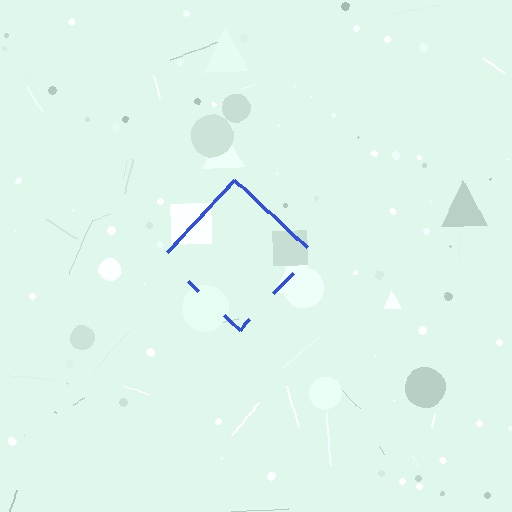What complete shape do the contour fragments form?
The contour fragments form a diamond.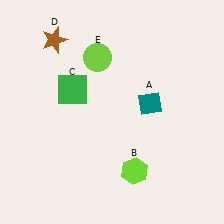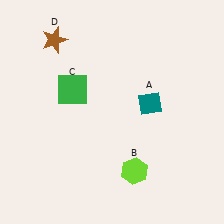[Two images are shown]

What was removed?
The lime circle (E) was removed in Image 2.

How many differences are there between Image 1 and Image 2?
There is 1 difference between the two images.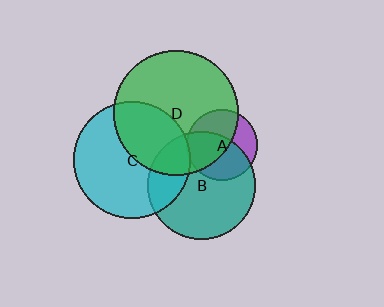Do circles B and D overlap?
Yes.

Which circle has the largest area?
Circle D (green).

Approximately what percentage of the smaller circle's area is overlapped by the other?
Approximately 25%.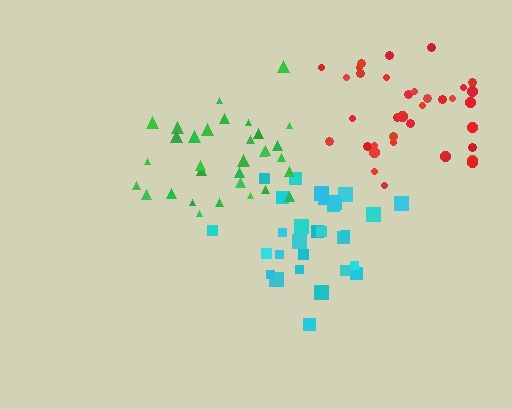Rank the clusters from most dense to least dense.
green, cyan, red.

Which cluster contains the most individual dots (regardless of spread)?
Red (35).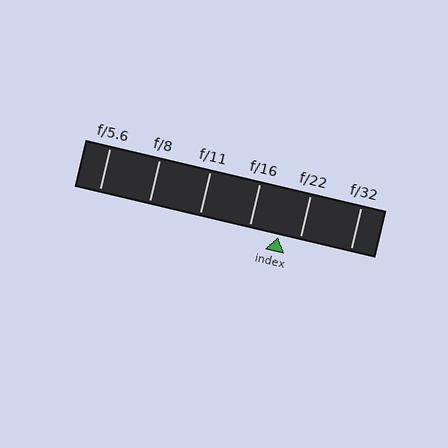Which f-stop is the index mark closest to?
The index mark is closest to f/22.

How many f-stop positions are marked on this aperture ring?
There are 6 f-stop positions marked.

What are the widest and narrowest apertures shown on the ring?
The widest aperture shown is f/5.6 and the narrowest is f/32.